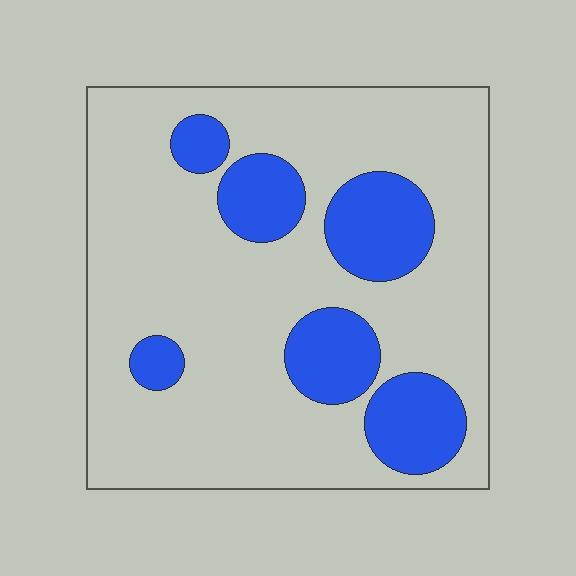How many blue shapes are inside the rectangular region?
6.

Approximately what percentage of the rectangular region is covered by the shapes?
Approximately 25%.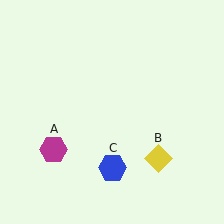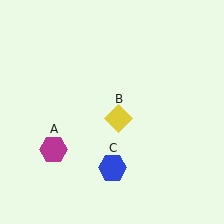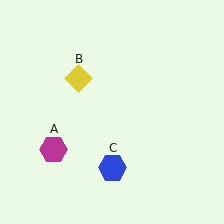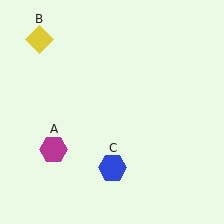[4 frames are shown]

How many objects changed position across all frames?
1 object changed position: yellow diamond (object B).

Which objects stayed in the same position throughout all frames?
Magenta hexagon (object A) and blue hexagon (object C) remained stationary.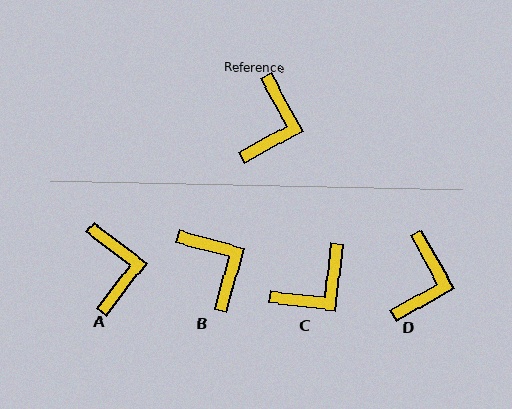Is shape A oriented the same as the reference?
No, it is off by about 24 degrees.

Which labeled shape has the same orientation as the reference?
D.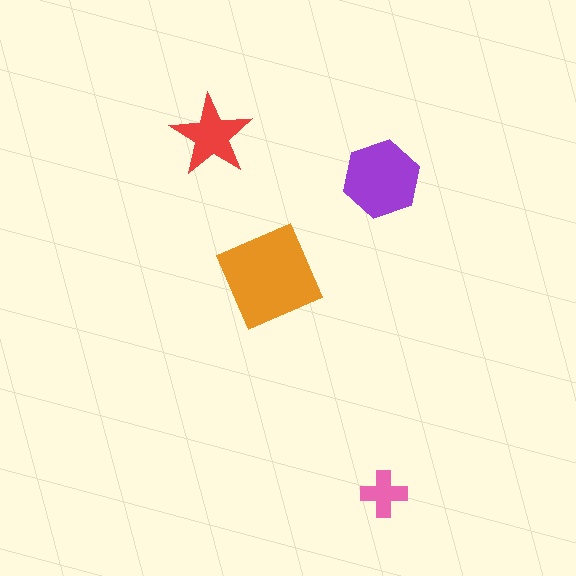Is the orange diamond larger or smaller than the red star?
Larger.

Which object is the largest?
The orange diamond.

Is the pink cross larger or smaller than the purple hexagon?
Smaller.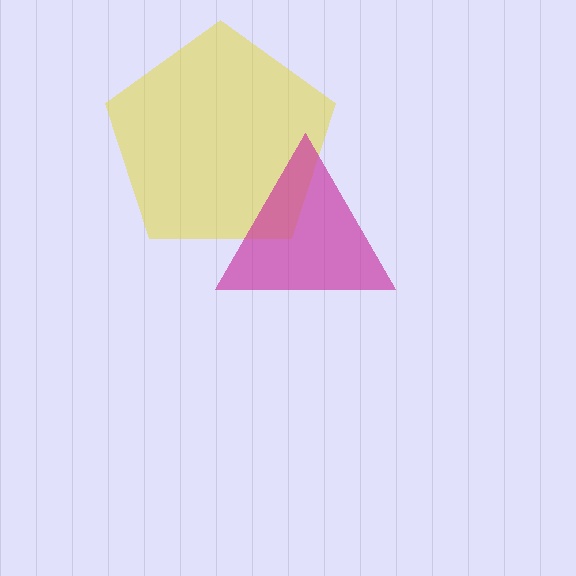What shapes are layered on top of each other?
The layered shapes are: a yellow pentagon, a magenta triangle.